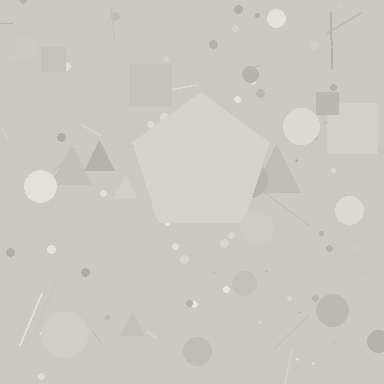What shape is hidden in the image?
A pentagon is hidden in the image.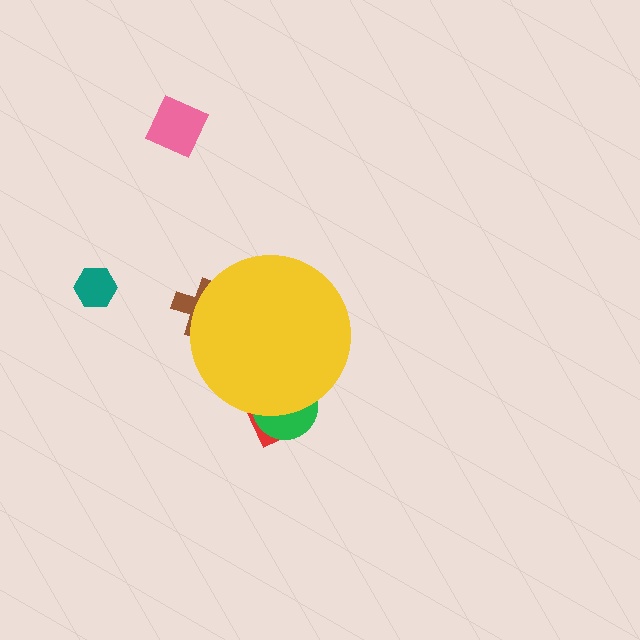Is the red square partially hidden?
Yes, the red square is partially hidden behind the yellow circle.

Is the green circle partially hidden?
Yes, the green circle is partially hidden behind the yellow circle.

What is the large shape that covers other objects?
A yellow circle.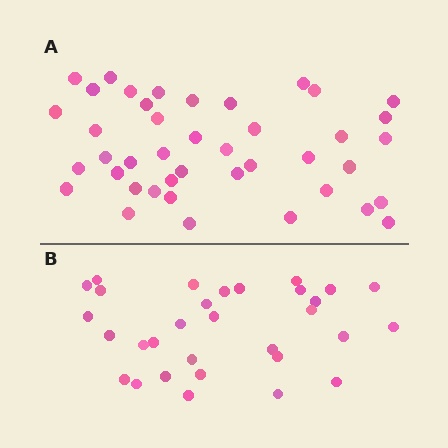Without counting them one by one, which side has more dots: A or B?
Region A (the top region) has more dots.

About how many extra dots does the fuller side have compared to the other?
Region A has roughly 12 or so more dots than region B.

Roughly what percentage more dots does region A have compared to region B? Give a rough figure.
About 35% more.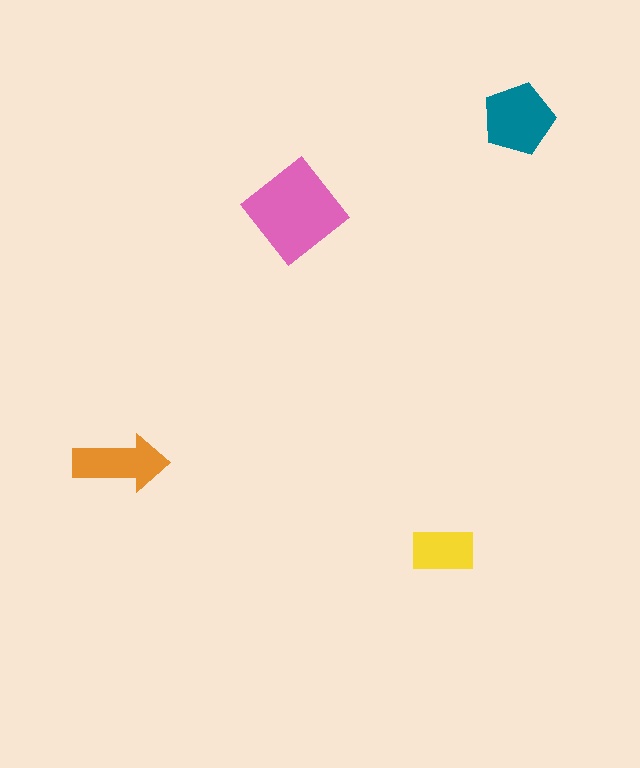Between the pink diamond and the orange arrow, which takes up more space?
The pink diamond.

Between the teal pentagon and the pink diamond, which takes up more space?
The pink diamond.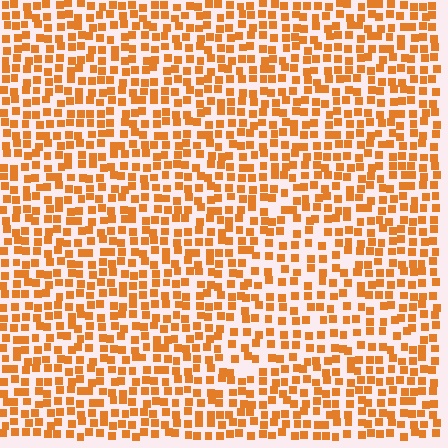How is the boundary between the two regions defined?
The boundary is defined by a change in element density (approximately 1.4x ratio). All elements are the same color, size, and shape.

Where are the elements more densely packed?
The elements are more densely packed outside the triangle boundary.